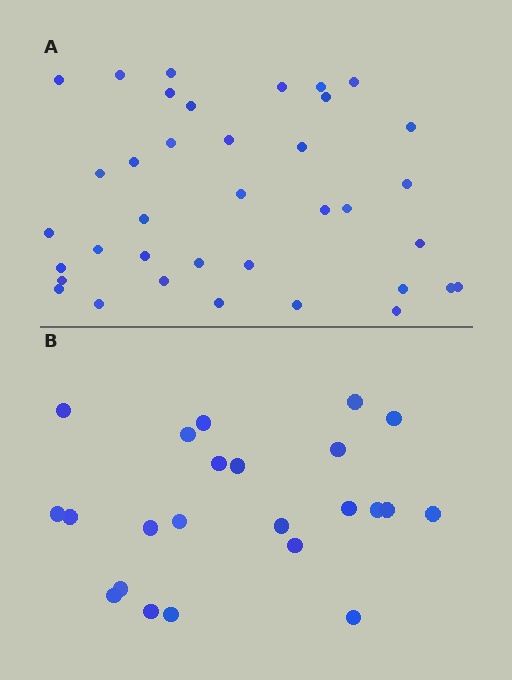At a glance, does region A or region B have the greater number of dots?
Region A (the top region) has more dots.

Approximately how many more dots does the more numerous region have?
Region A has approximately 15 more dots than region B.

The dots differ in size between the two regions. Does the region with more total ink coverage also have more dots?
No. Region B has more total ink coverage because its dots are larger, but region A actually contains more individual dots. Total area can be misleading — the number of items is what matters here.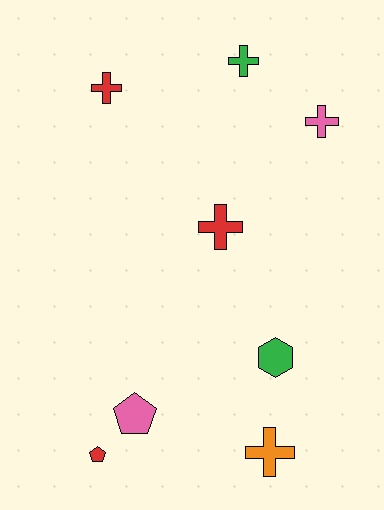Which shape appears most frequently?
Cross, with 5 objects.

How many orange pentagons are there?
There are no orange pentagons.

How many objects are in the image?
There are 8 objects.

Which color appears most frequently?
Red, with 3 objects.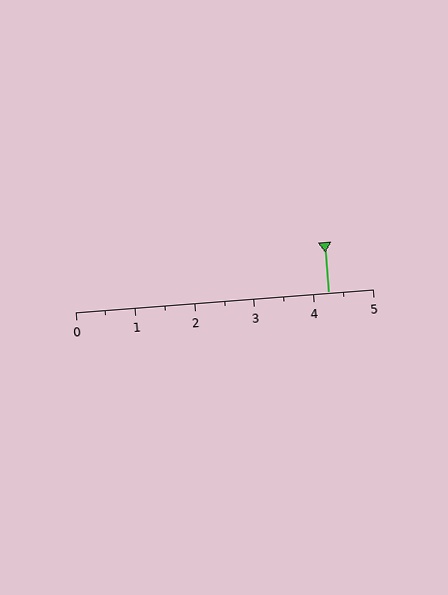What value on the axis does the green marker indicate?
The marker indicates approximately 4.2.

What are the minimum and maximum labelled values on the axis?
The axis runs from 0 to 5.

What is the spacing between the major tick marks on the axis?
The major ticks are spaced 1 apart.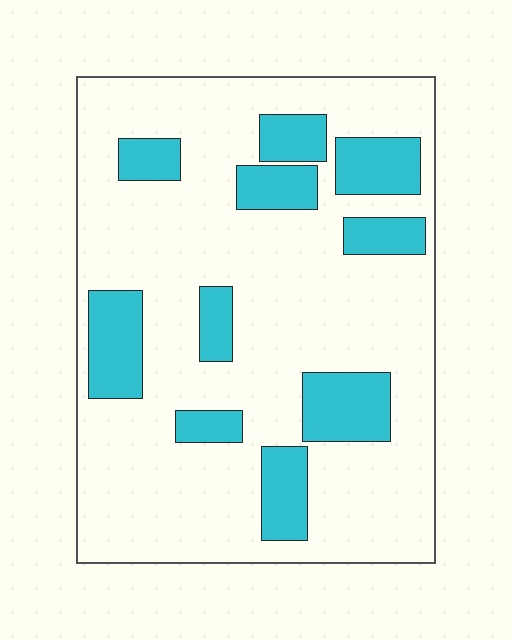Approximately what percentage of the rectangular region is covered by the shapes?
Approximately 20%.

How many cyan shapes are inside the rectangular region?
10.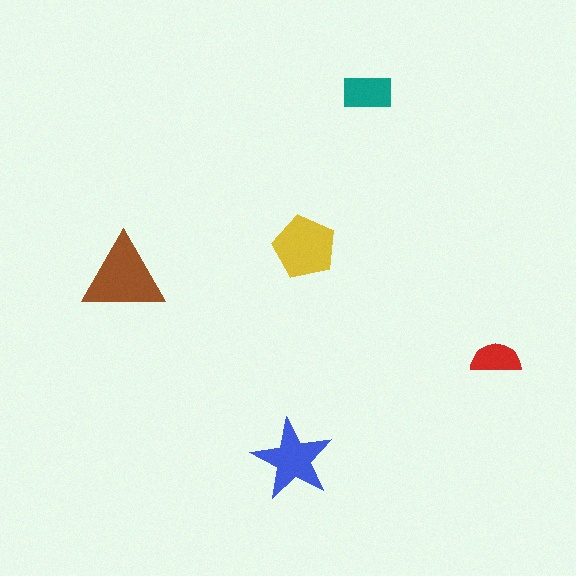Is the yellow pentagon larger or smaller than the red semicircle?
Larger.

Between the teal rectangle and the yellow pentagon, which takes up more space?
The yellow pentagon.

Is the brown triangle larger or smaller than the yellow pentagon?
Larger.